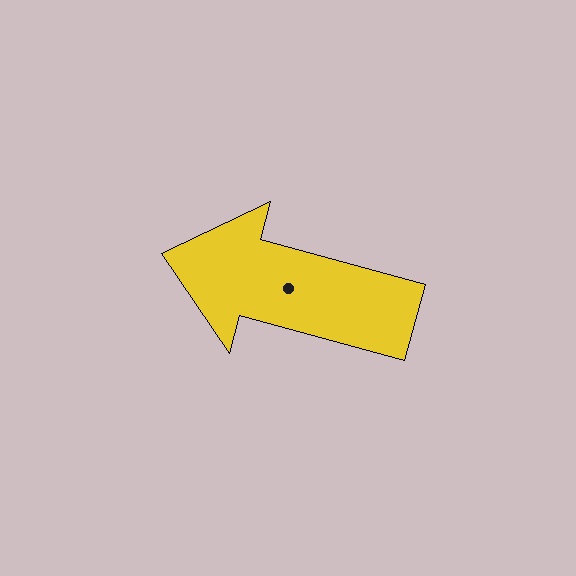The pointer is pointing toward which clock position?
Roughly 10 o'clock.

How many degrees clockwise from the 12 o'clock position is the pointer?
Approximately 285 degrees.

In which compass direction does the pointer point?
West.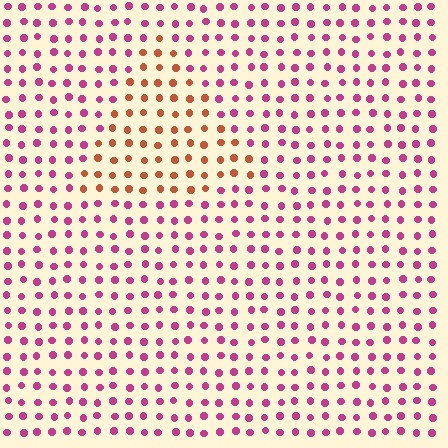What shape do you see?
I see a triangle.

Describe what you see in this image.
The image is filled with small magenta elements in a uniform arrangement. A triangle-shaped region is visible where the elements are tinted to a slightly different hue, forming a subtle color boundary.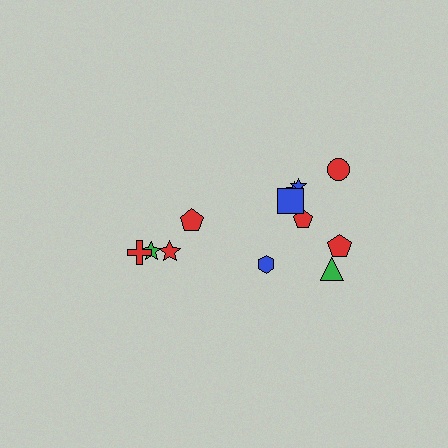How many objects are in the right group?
There are 8 objects.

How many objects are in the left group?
There are 4 objects.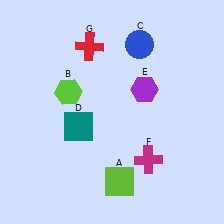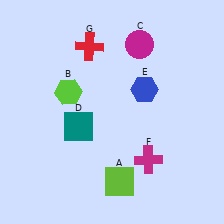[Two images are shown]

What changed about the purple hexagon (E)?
In Image 1, E is purple. In Image 2, it changed to blue.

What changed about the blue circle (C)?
In Image 1, C is blue. In Image 2, it changed to magenta.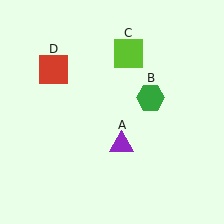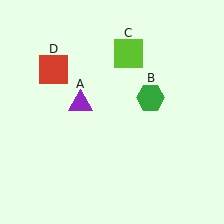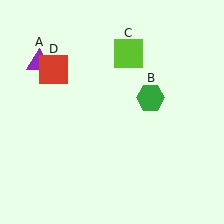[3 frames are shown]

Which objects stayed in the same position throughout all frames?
Green hexagon (object B) and lime square (object C) and red square (object D) remained stationary.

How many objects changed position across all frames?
1 object changed position: purple triangle (object A).